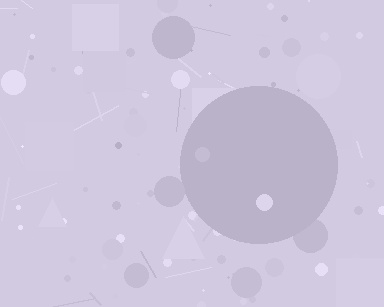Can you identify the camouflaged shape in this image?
The camouflaged shape is a circle.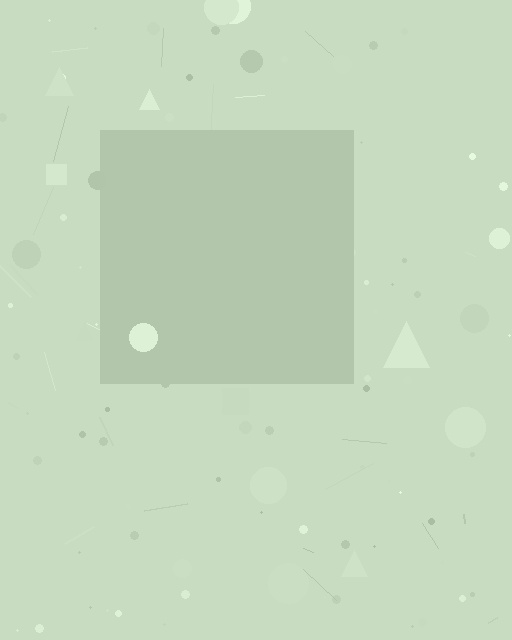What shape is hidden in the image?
A square is hidden in the image.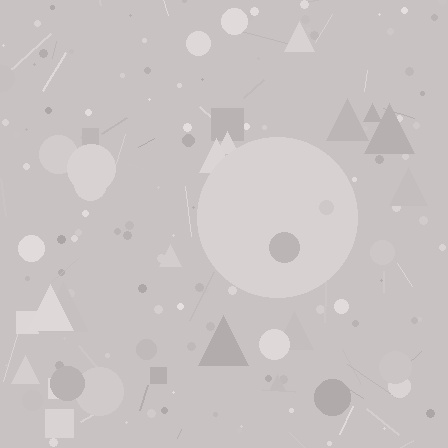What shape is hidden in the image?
A circle is hidden in the image.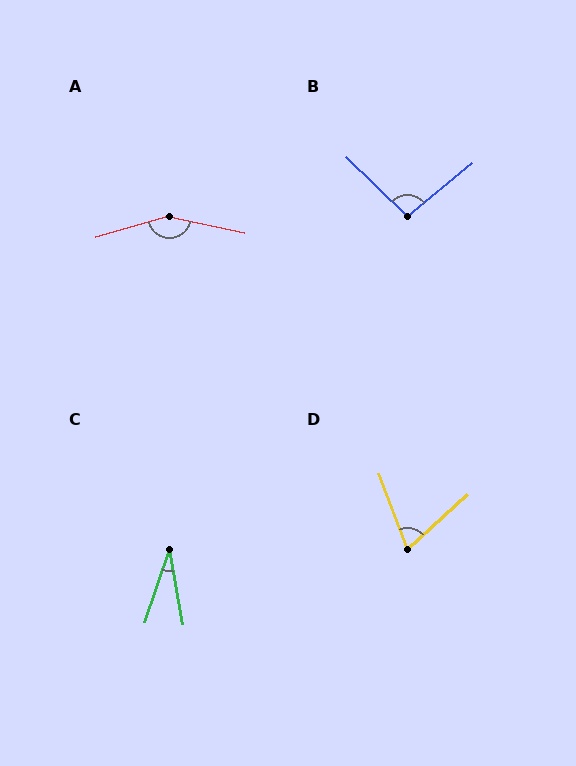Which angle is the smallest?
C, at approximately 29 degrees.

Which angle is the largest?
A, at approximately 152 degrees.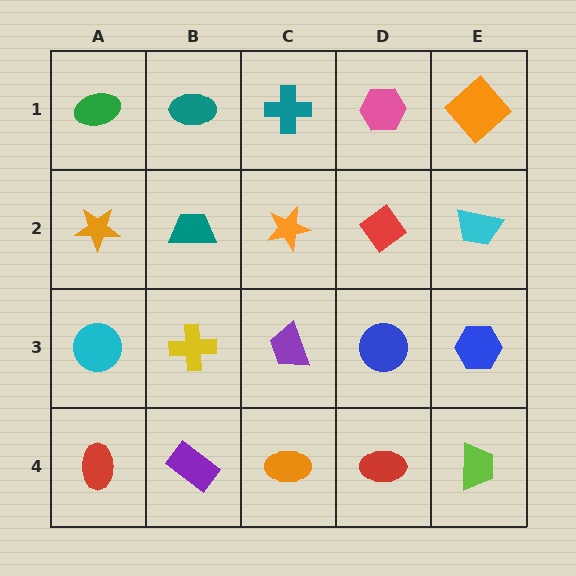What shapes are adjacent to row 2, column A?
A green ellipse (row 1, column A), a cyan circle (row 3, column A), a teal trapezoid (row 2, column B).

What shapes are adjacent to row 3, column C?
An orange star (row 2, column C), an orange ellipse (row 4, column C), a yellow cross (row 3, column B), a blue circle (row 3, column D).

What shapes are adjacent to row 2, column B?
A teal ellipse (row 1, column B), a yellow cross (row 3, column B), an orange star (row 2, column A), an orange star (row 2, column C).